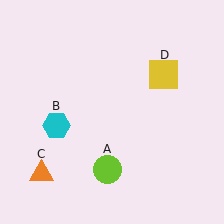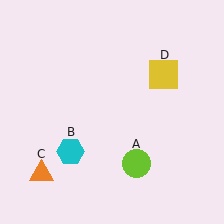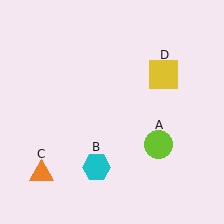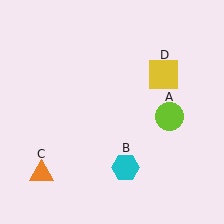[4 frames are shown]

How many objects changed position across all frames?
2 objects changed position: lime circle (object A), cyan hexagon (object B).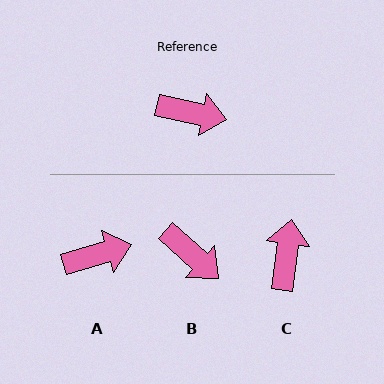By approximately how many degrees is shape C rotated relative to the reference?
Approximately 94 degrees counter-clockwise.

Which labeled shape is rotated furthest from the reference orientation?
C, about 94 degrees away.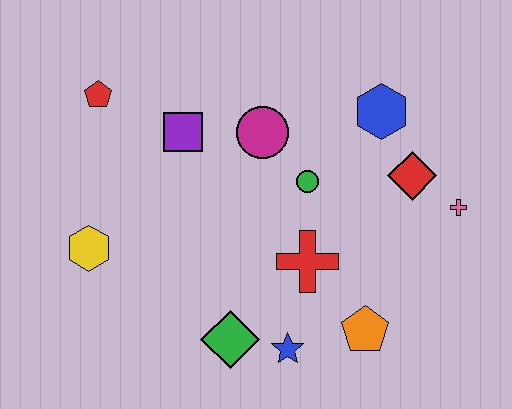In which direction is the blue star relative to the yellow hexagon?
The blue star is to the right of the yellow hexagon.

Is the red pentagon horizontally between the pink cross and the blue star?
No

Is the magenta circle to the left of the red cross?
Yes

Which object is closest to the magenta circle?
The green circle is closest to the magenta circle.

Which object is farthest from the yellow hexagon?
The pink cross is farthest from the yellow hexagon.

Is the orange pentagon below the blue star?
No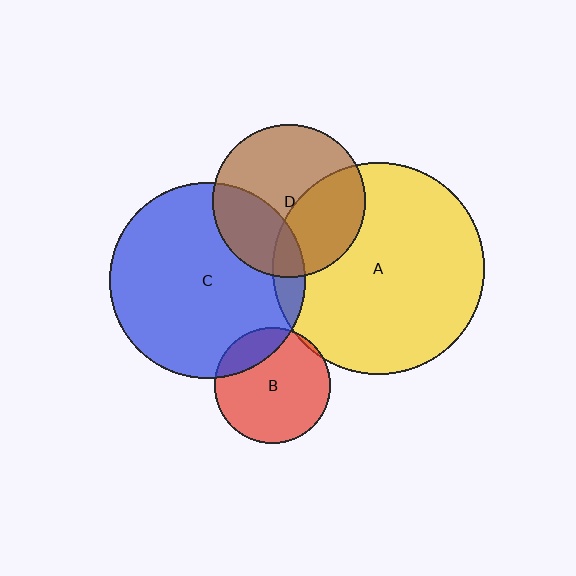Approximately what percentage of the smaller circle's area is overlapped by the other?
Approximately 5%.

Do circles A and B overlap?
Yes.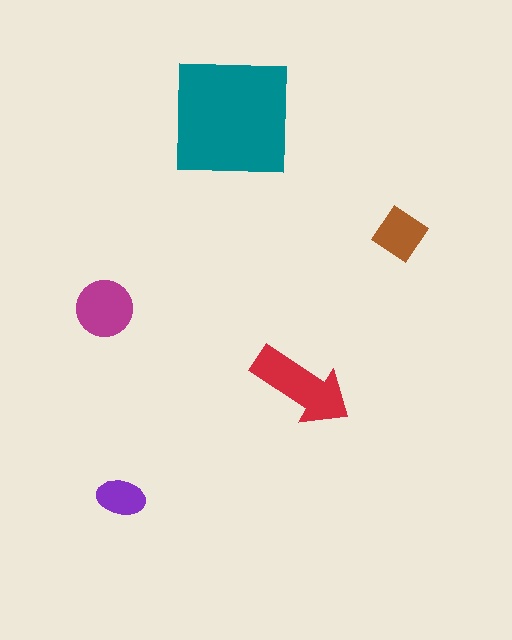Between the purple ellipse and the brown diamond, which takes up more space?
The brown diamond.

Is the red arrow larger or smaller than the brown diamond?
Larger.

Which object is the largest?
The teal square.